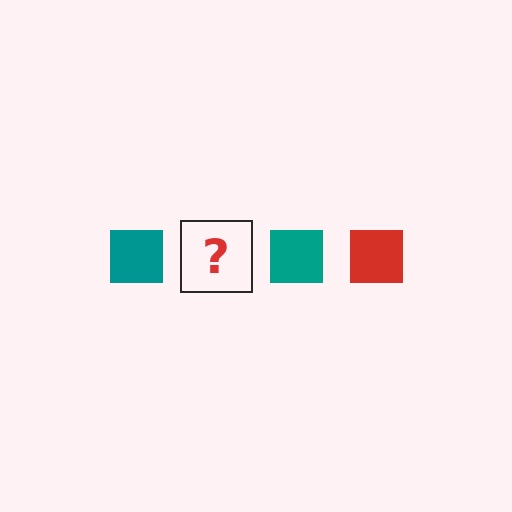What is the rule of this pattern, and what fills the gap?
The rule is that the pattern cycles through teal, red squares. The gap should be filled with a red square.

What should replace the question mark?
The question mark should be replaced with a red square.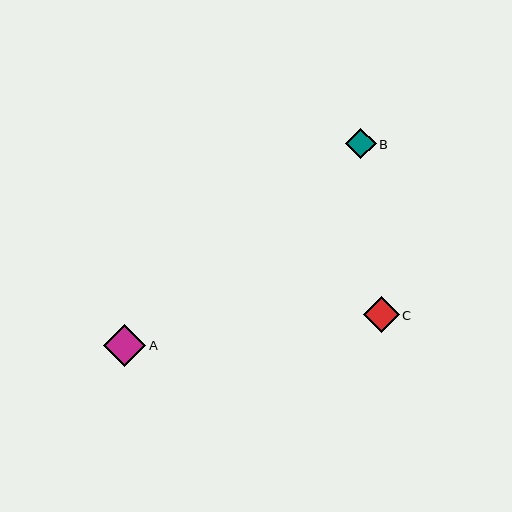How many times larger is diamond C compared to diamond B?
Diamond C is approximately 1.2 times the size of diamond B.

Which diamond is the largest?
Diamond A is the largest with a size of approximately 42 pixels.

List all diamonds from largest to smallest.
From largest to smallest: A, C, B.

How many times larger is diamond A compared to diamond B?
Diamond A is approximately 1.4 times the size of diamond B.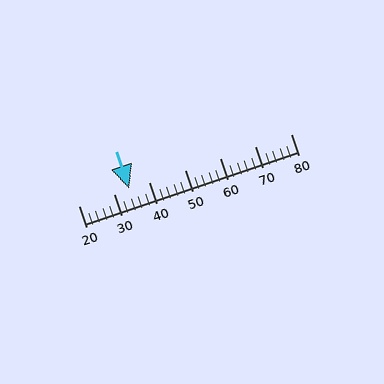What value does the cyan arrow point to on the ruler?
The cyan arrow points to approximately 34.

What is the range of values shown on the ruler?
The ruler shows values from 20 to 80.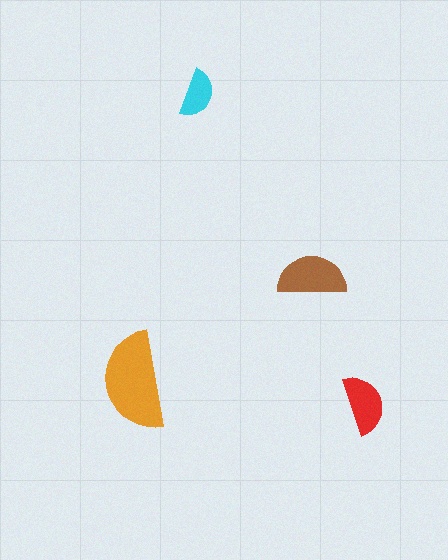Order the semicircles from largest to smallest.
the orange one, the brown one, the red one, the cyan one.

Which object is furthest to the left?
The orange semicircle is leftmost.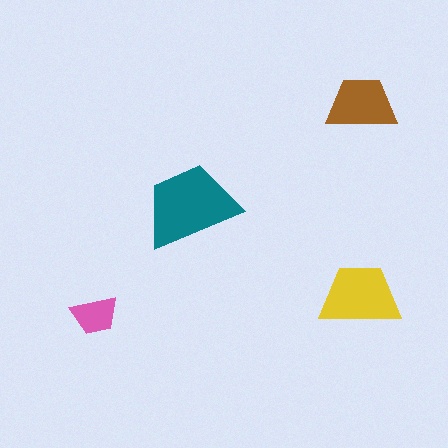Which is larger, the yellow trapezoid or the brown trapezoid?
The yellow one.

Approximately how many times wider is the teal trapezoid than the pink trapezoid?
About 2 times wider.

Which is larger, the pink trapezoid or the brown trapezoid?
The brown one.